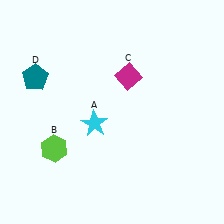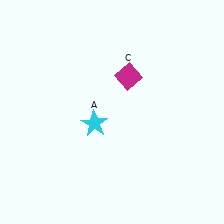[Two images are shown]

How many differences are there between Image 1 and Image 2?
There are 2 differences between the two images.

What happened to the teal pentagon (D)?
The teal pentagon (D) was removed in Image 2. It was in the top-left area of Image 1.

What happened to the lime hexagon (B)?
The lime hexagon (B) was removed in Image 2. It was in the bottom-left area of Image 1.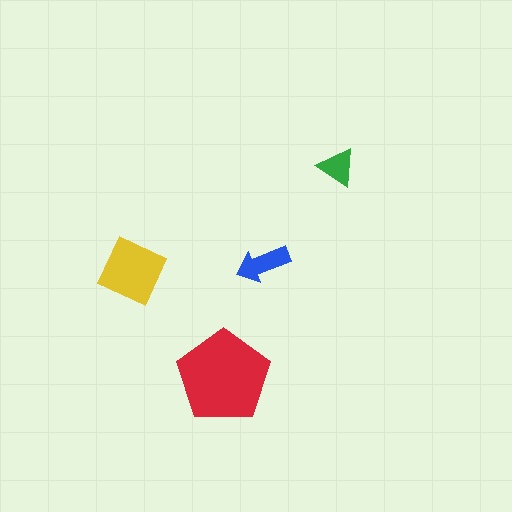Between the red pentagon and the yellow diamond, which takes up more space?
The red pentagon.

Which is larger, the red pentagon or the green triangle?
The red pentagon.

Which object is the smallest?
The green triangle.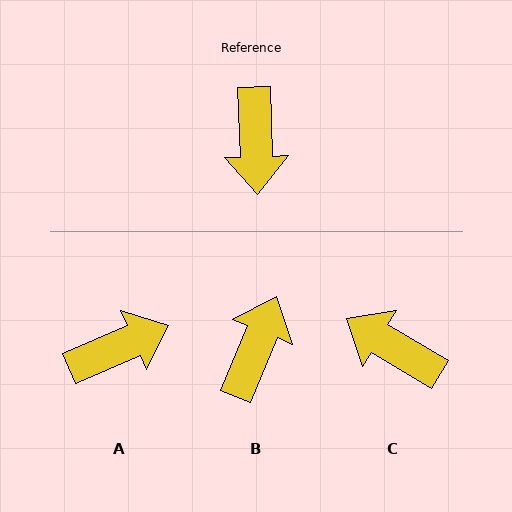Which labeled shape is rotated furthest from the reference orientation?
B, about 155 degrees away.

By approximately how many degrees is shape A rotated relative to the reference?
Approximately 112 degrees counter-clockwise.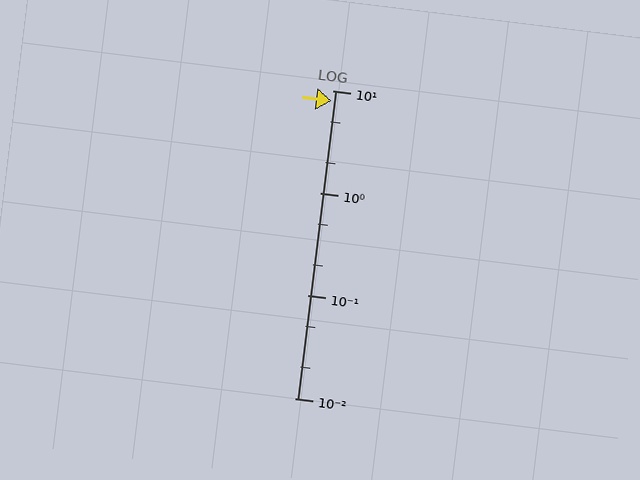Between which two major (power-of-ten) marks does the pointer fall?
The pointer is between 1 and 10.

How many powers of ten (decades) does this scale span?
The scale spans 3 decades, from 0.01 to 10.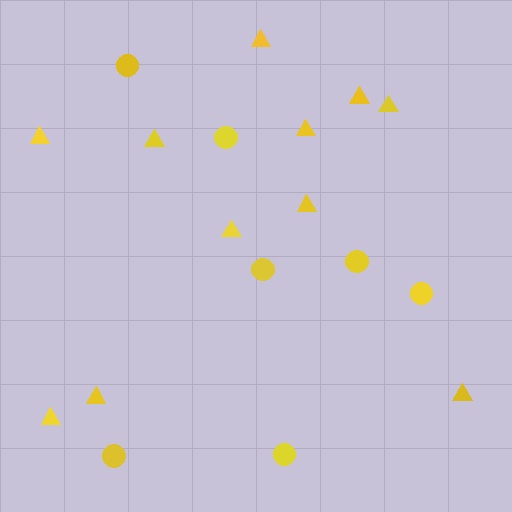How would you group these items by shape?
There are 2 groups: one group of circles (7) and one group of triangles (11).